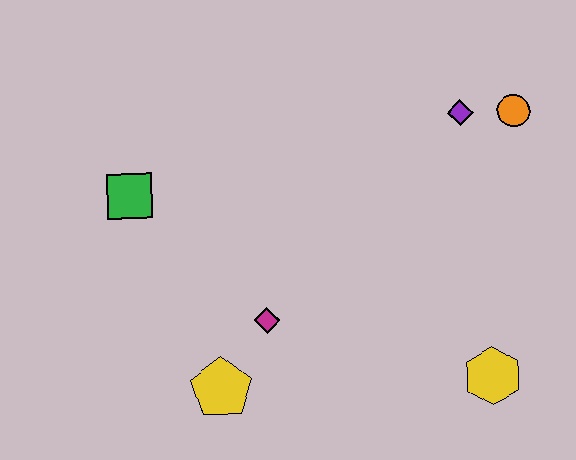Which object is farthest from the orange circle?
The yellow pentagon is farthest from the orange circle.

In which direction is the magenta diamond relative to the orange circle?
The magenta diamond is to the left of the orange circle.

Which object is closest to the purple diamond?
The orange circle is closest to the purple diamond.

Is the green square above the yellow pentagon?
Yes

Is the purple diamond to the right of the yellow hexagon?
No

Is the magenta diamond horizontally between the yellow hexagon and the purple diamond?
No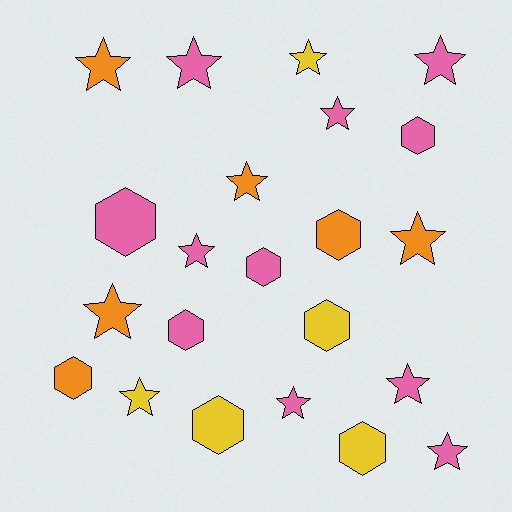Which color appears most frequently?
Pink, with 11 objects.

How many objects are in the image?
There are 22 objects.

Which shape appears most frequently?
Star, with 13 objects.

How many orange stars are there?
There are 4 orange stars.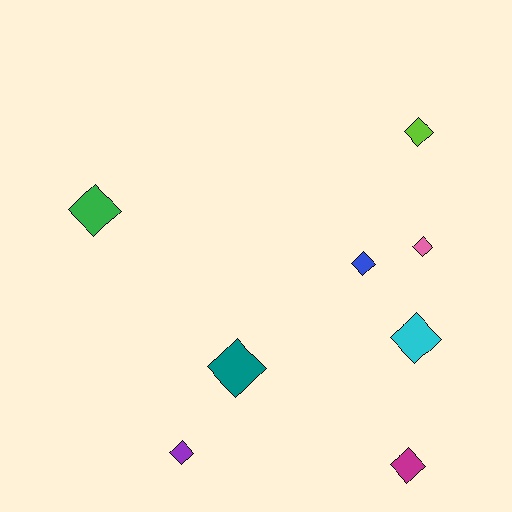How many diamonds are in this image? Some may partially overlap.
There are 8 diamonds.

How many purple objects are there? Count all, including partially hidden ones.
There is 1 purple object.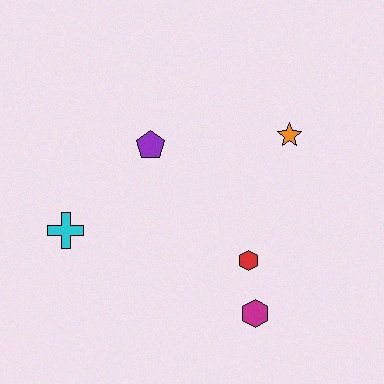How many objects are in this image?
There are 5 objects.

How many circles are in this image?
There are no circles.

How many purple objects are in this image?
There is 1 purple object.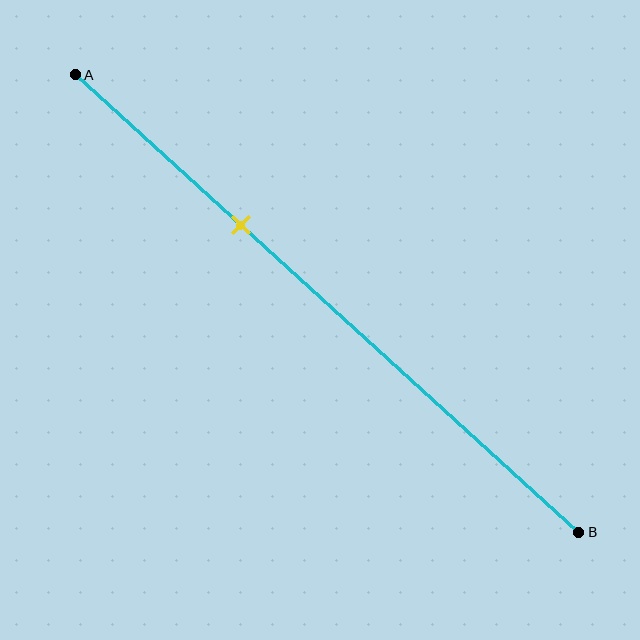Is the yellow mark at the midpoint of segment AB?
No, the mark is at about 35% from A, not at the 50% midpoint.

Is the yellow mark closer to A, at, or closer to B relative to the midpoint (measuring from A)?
The yellow mark is closer to point A than the midpoint of segment AB.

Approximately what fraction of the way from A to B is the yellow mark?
The yellow mark is approximately 35% of the way from A to B.